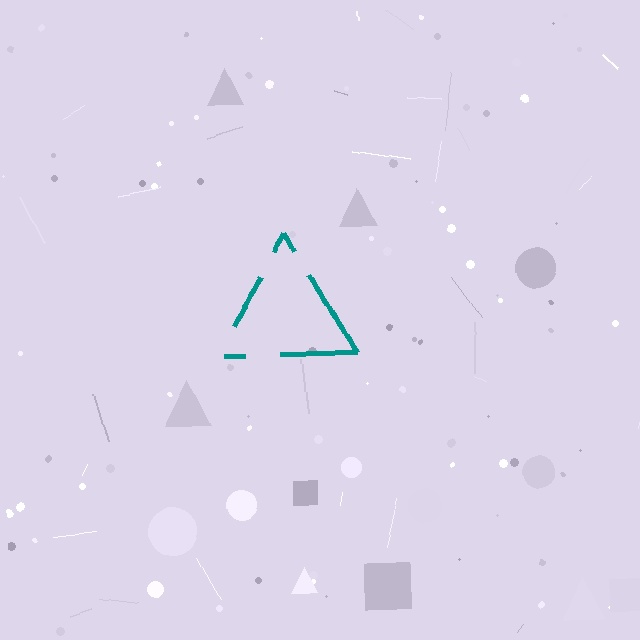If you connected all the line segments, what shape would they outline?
They would outline a triangle.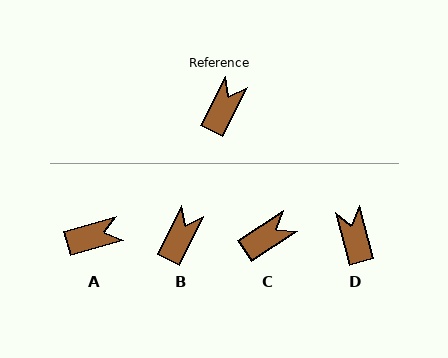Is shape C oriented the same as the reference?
No, it is off by about 30 degrees.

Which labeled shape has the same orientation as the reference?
B.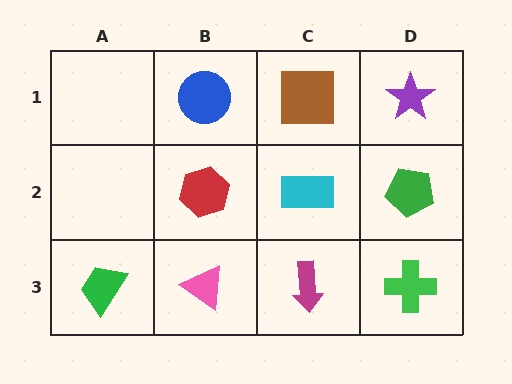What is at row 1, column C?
A brown square.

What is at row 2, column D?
A green pentagon.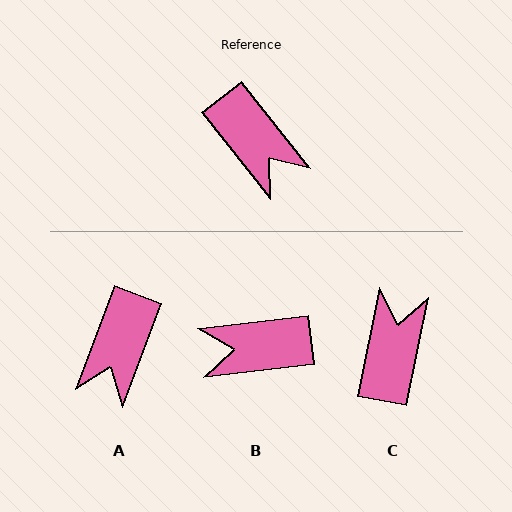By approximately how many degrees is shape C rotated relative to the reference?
Approximately 130 degrees counter-clockwise.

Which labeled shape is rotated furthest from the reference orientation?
C, about 130 degrees away.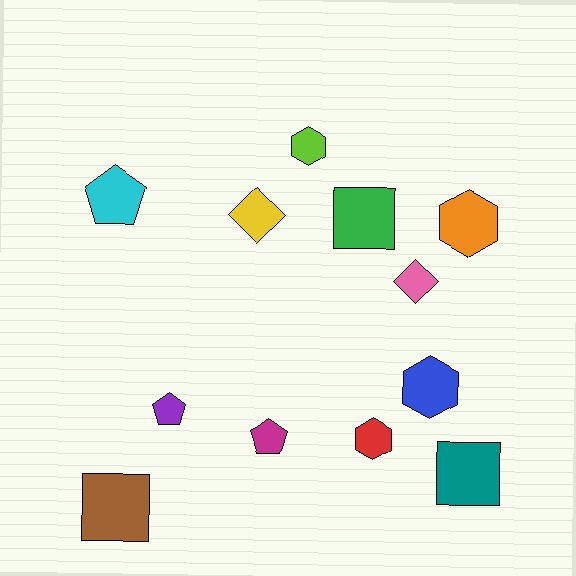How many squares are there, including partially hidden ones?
There are 3 squares.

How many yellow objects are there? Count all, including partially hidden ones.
There is 1 yellow object.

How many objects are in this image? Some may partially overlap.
There are 12 objects.